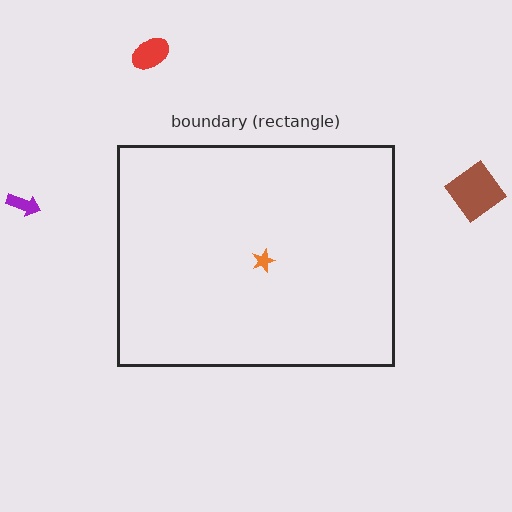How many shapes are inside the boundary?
1 inside, 3 outside.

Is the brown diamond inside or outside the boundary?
Outside.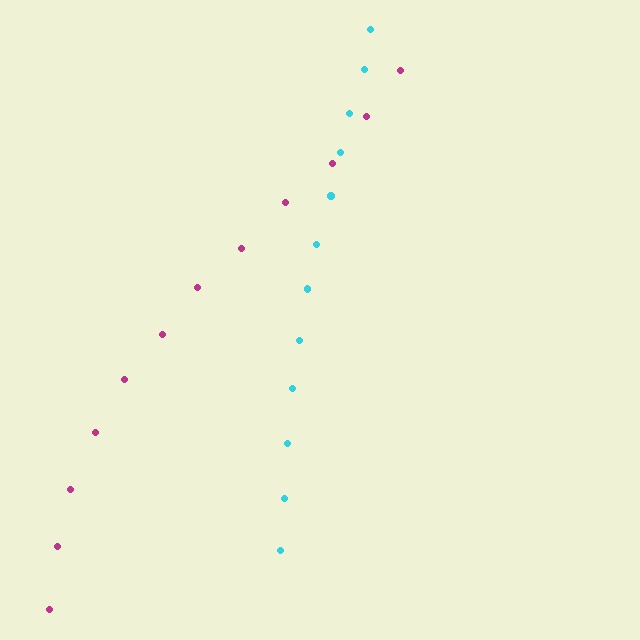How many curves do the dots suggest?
There are 2 distinct paths.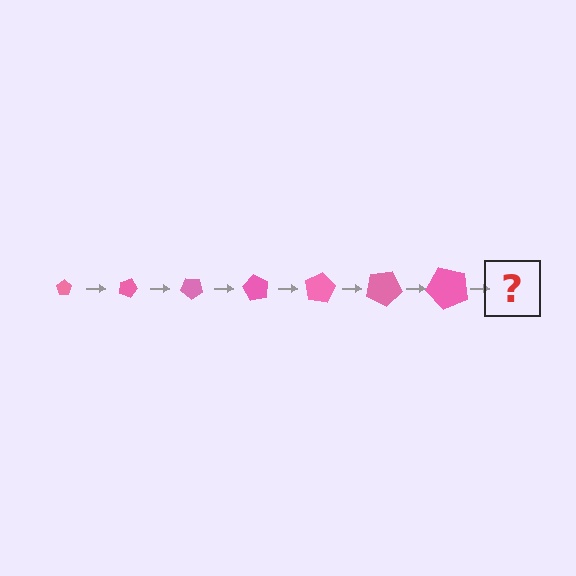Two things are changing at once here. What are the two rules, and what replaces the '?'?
The two rules are that the pentagon grows larger each step and it rotates 20 degrees each step. The '?' should be a pentagon, larger than the previous one and rotated 140 degrees from the start.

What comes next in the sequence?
The next element should be a pentagon, larger than the previous one and rotated 140 degrees from the start.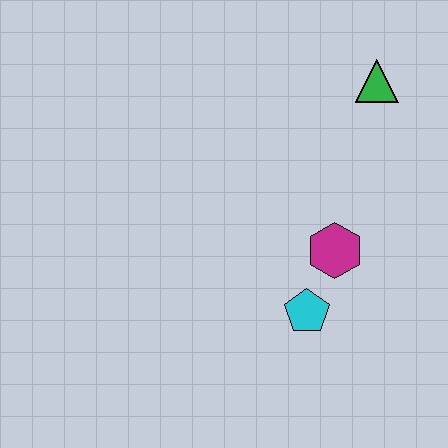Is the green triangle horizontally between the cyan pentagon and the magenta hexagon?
No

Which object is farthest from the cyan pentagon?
The green triangle is farthest from the cyan pentagon.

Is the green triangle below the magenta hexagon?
No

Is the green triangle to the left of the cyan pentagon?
No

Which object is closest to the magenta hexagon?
The cyan pentagon is closest to the magenta hexagon.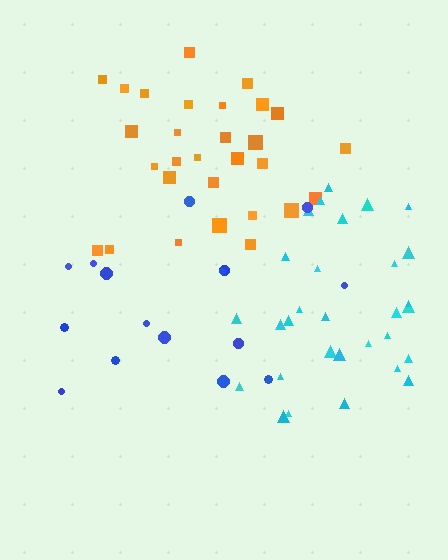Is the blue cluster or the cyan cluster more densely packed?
Cyan.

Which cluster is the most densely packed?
Orange.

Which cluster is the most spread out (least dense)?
Blue.